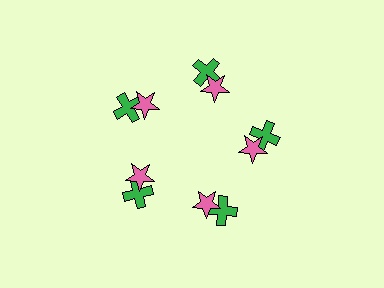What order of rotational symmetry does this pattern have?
This pattern has 5-fold rotational symmetry.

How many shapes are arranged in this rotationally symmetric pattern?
There are 10 shapes, arranged in 5 groups of 2.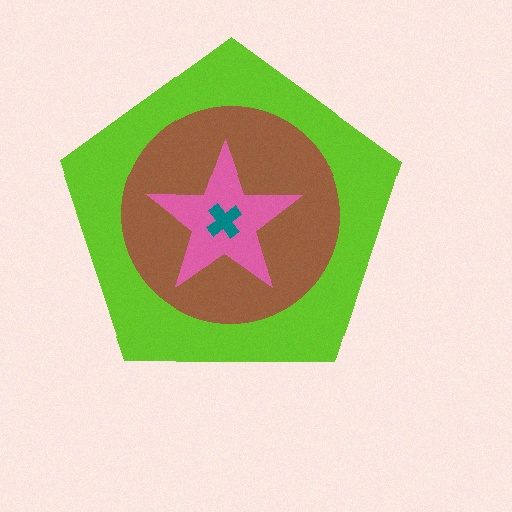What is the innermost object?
The teal cross.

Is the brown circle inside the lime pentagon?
Yes.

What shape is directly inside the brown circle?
The pink star.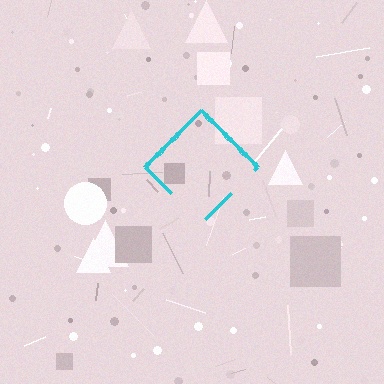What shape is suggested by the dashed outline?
The dashed outline suggests a diamond.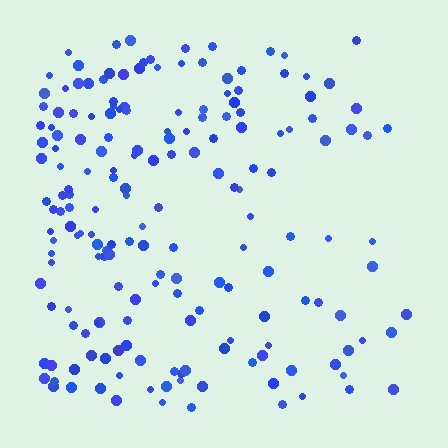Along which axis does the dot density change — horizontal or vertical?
Horizontal.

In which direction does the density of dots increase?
From right to left, with the left side densest.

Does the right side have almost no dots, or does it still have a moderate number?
Still a moderate number, just noticeably fewer than the left.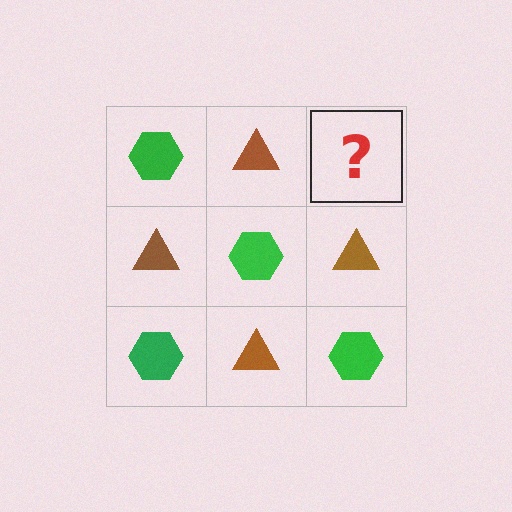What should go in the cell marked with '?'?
The missing cell should contain a green hexagon.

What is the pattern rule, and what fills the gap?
The rule is that it alternates green hexagon and brown triangle in a checkerboard pattern. The gap should be filled with a green hexagon.